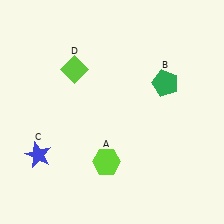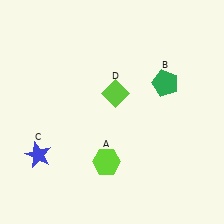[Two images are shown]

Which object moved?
The lime diamond (D) moved right.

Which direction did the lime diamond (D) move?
The lime diamond (D) moved right.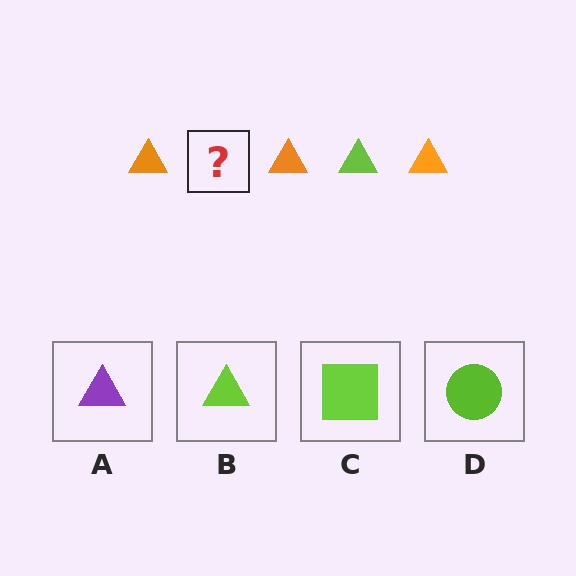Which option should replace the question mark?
Option B.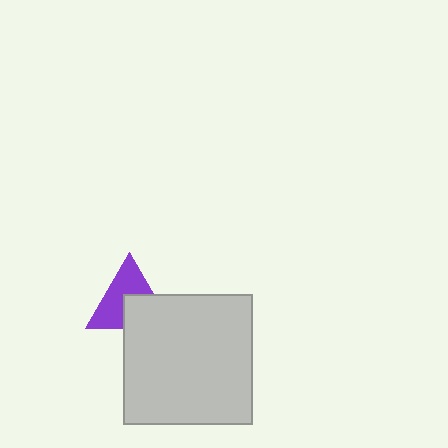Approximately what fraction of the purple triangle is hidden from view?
Roughly 42% of the purple triangle is hidden behind the light gray square.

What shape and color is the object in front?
The object in front is a light gray square.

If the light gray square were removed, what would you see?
You would see the complete purple triangle.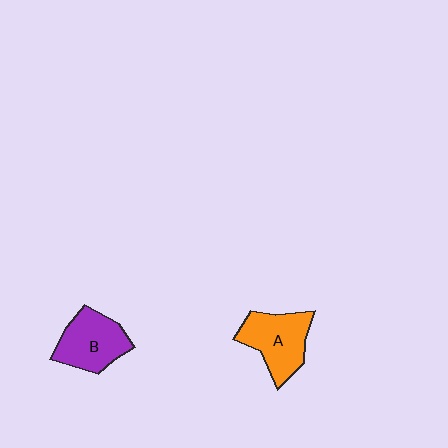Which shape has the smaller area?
Shape B (purple).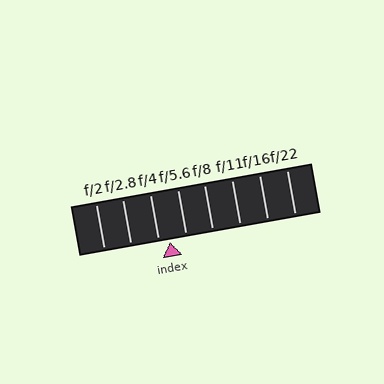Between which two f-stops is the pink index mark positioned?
The index mark is between f/4 and f/5.6.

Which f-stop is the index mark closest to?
The index mark is closest to f/4.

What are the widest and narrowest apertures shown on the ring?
The widest aperture shown is f/2 and the narrowest is f/22.